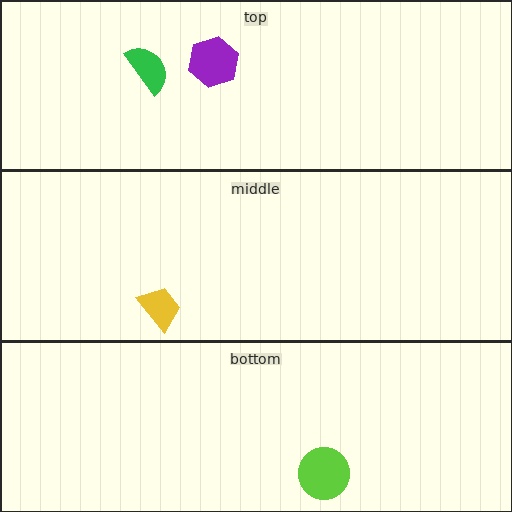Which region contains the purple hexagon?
The top region.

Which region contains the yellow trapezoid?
The middle region.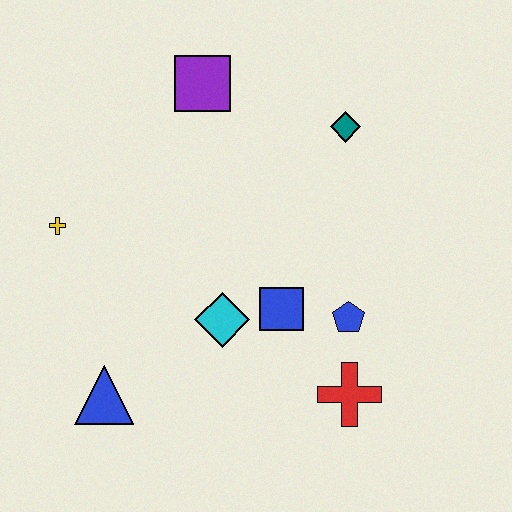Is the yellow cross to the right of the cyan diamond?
No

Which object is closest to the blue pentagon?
The blue square is closest to the blue pentagon.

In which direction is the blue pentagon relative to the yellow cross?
The blue pentagon is to the right of the yellow cross.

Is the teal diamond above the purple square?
No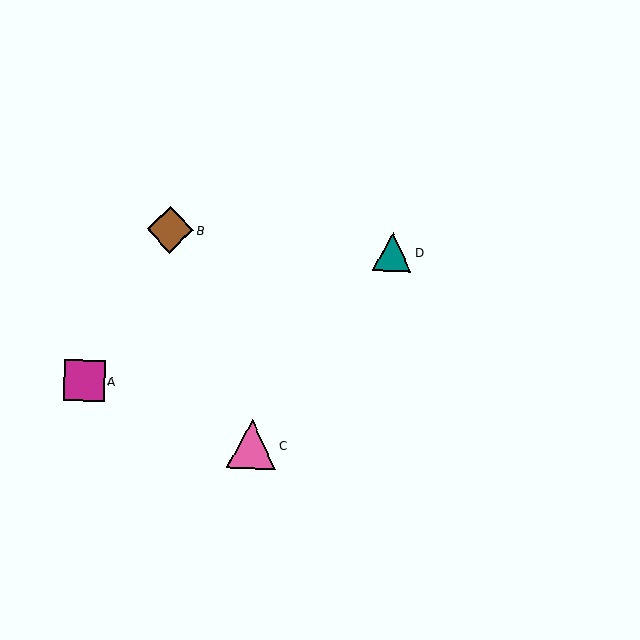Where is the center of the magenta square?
The center of the magenta square is at (84, 381).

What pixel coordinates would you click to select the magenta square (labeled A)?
Click at (84, 381) to select the magenta square A.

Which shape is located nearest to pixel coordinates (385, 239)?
The teal triangle (labeled D) at (393, 252) is nearest to that location.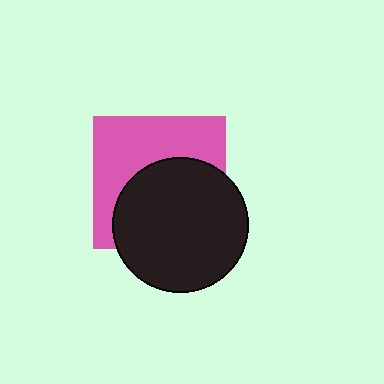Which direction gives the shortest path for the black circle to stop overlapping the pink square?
Moving down gives the shortest separation.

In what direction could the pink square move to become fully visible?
The pink square could move up. That would shift it out from behind the black circle entirely.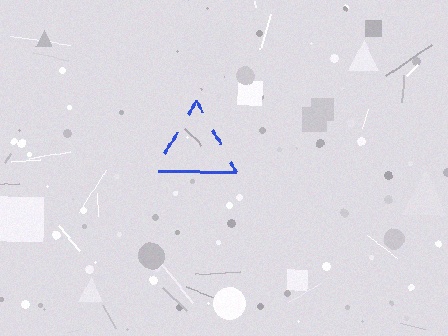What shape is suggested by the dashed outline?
The dashed outline suggests a triangle.